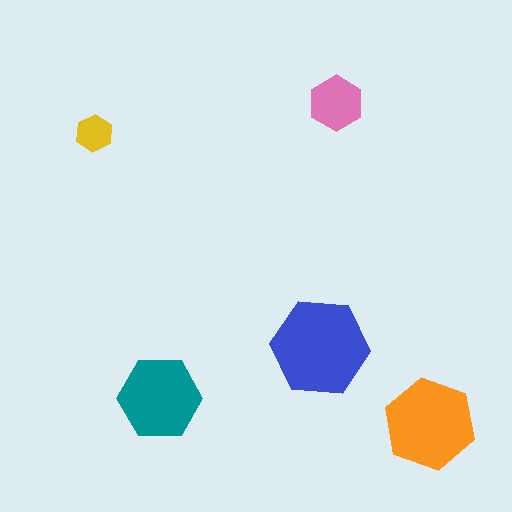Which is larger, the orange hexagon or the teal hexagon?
The orange one.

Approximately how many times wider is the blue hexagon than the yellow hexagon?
About 2.5 times wider.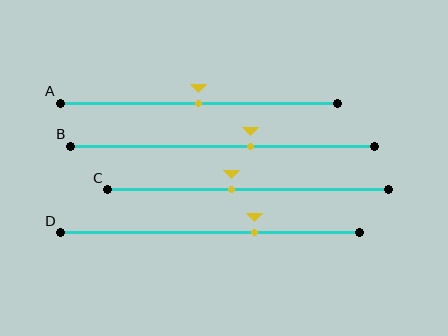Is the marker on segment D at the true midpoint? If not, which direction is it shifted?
No, the marker on segment D is shifted to the right by about 15% of the segment length.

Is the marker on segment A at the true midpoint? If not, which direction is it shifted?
Yes, the marker on segment A is at the true midpoint.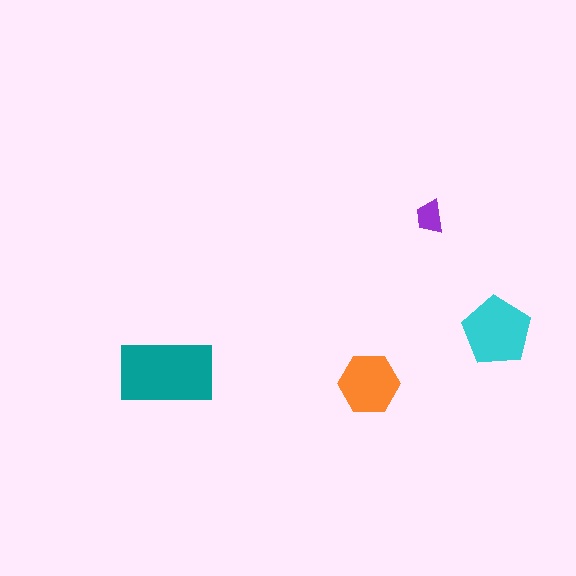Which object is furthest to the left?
The teal rectangle is leftmost.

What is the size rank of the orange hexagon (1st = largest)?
3rd.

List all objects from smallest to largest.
The purple trapezoid, the orange hexagon, the cyan pentagon, the teal rectangle.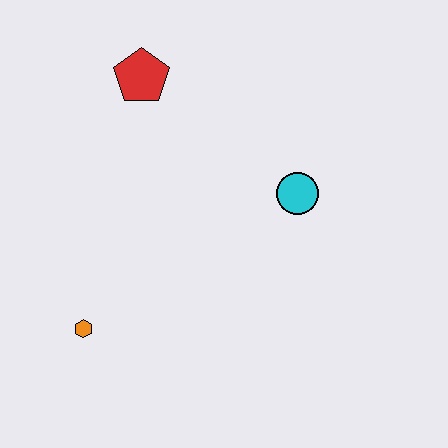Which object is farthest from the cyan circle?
The orange hexagon is farthest from the cyan circle.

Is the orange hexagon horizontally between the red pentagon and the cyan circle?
No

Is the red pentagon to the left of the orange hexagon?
No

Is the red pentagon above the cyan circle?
Yes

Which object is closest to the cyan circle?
The red pentagon is closest to the cyan circle.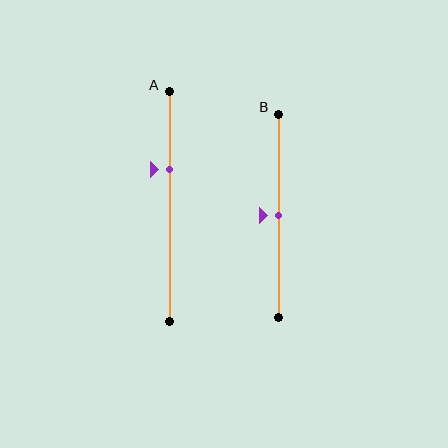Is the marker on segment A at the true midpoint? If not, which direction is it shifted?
No, the marker on segment A is shifted upward by about 16% of the segment length.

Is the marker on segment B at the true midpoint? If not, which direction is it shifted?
Yes, the marker on segment B is at the true midpoint.